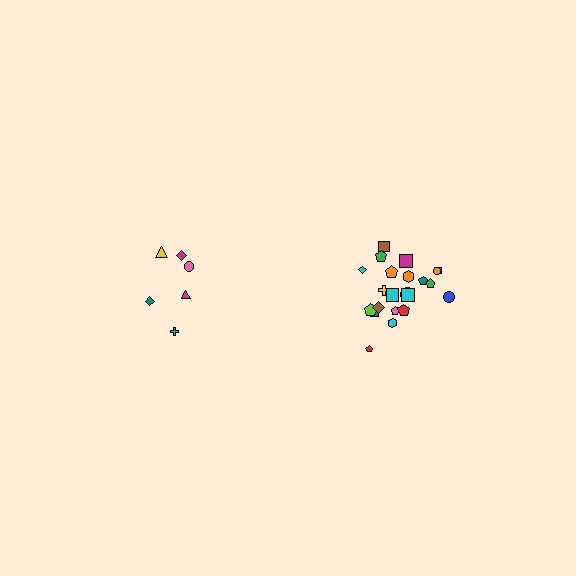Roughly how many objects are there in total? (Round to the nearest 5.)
Roughly 30 objects in total.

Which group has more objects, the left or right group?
The right group.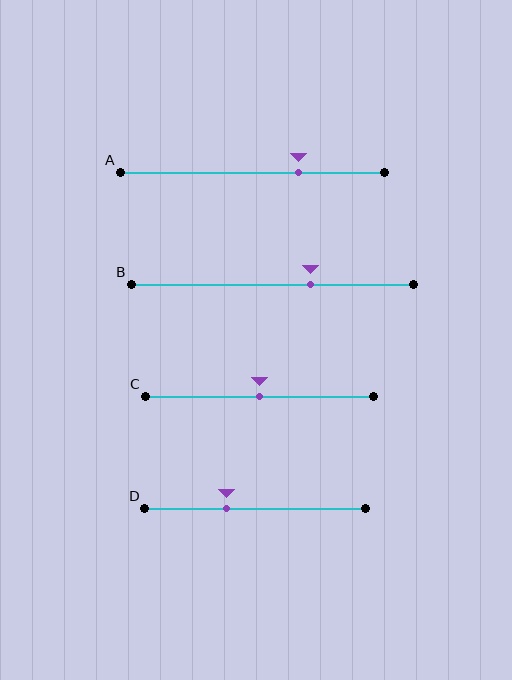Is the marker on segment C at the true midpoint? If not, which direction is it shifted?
Yes, the marker on segment C is at the true midpoint.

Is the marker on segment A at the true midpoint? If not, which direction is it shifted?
No, the marker on segment A is shifted to the right by about 18% of the segment length.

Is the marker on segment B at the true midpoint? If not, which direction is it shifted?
No, the marker on segment B is shifted to the right by about 13% of the segment length.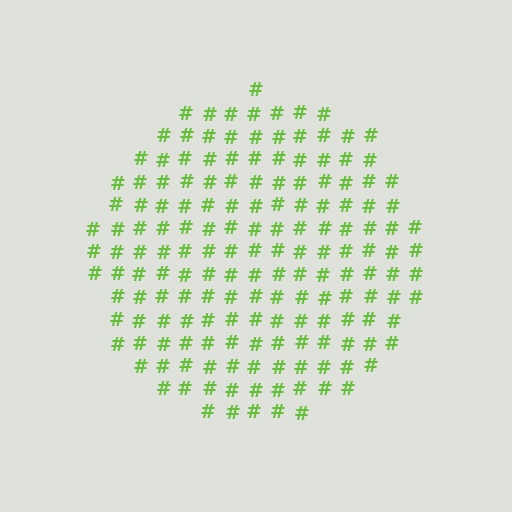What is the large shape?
The large shape is a circle.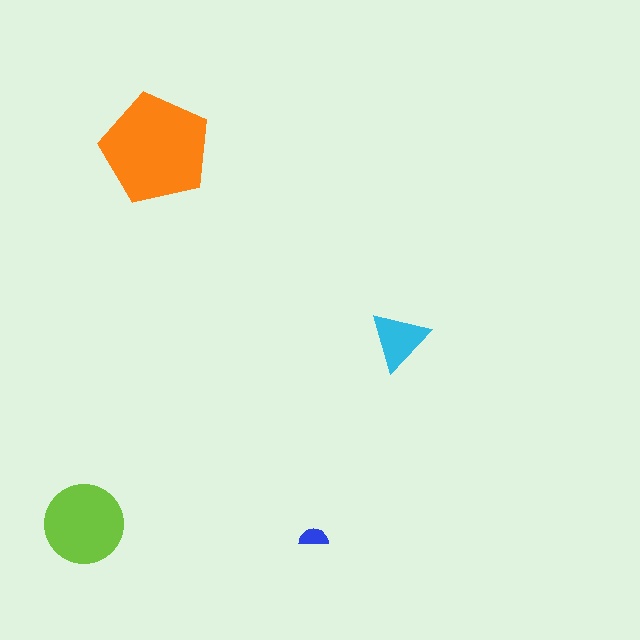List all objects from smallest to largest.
The blue semicircle, the cyan triangle, the lime circle, the orange pentagon.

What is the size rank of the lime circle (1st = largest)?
2nd.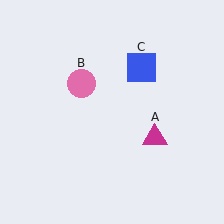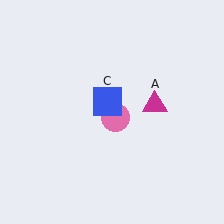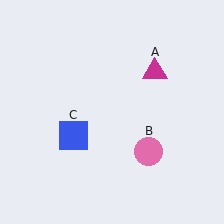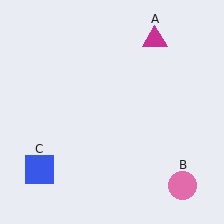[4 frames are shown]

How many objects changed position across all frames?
3 objects changed position: magenta triangle (object A), pink circle (object B), blue square (object C).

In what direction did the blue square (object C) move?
The blue square (object C) moved down and to the left.